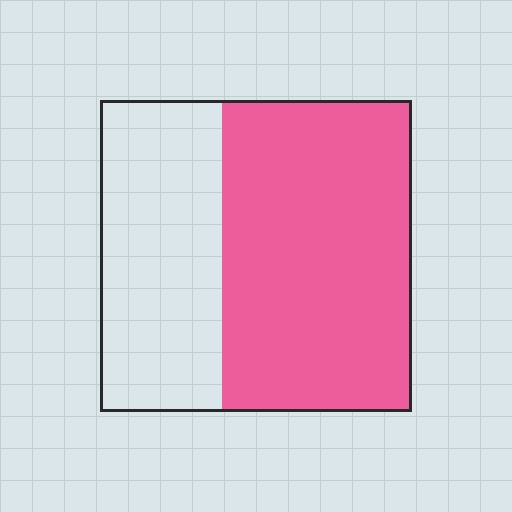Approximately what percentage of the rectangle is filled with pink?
Approximately 60%.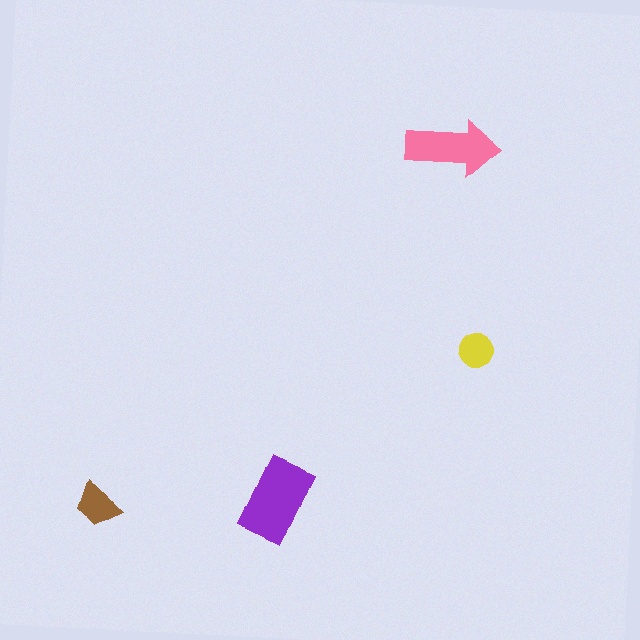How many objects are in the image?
There are 4 objects in the image.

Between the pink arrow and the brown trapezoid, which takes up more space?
The pink arrow.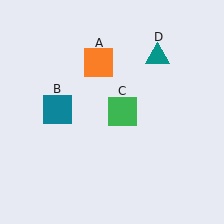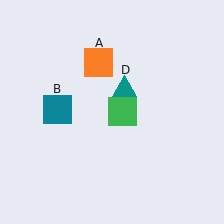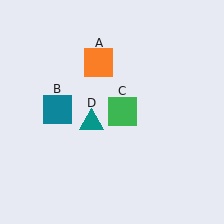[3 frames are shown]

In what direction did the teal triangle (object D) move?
The teal triangle (object D) moved down and to the left.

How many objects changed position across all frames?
1 object changed position: teal triangle (object D).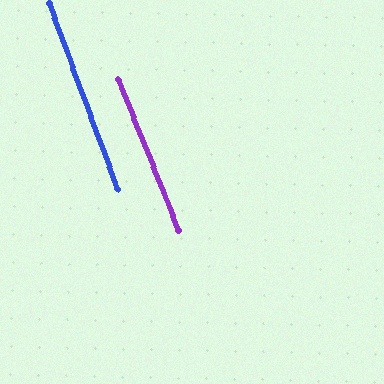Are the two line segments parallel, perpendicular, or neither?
Parallel — their directions differ by only 1.7°.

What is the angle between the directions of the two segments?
Approximately 2 degrees.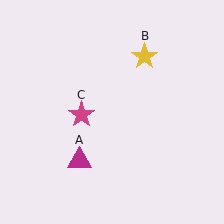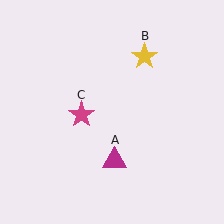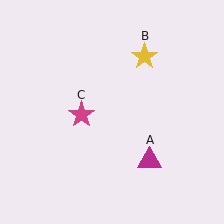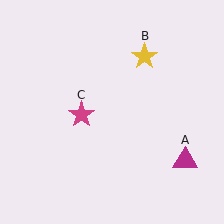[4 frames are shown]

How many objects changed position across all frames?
1 object changed position: magenta triangle (object A).